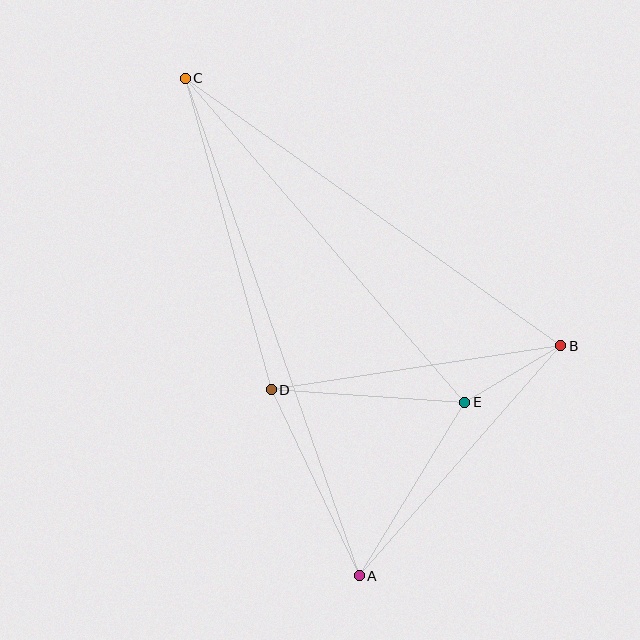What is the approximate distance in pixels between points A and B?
The distance between A and B is approximately 306 pixels.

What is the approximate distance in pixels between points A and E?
The distance between A and E is approximately 203 pixels.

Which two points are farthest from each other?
Points A and C are farthest from each other.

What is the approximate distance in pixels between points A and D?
The distance between A and D is approximately 206 pixels.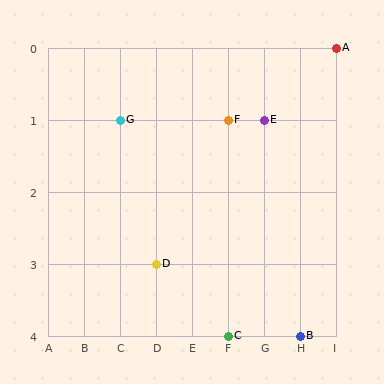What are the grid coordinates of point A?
Point A is at grid coordinates (I, 0).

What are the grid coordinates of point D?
Point D is at grid coordinates (D, 3).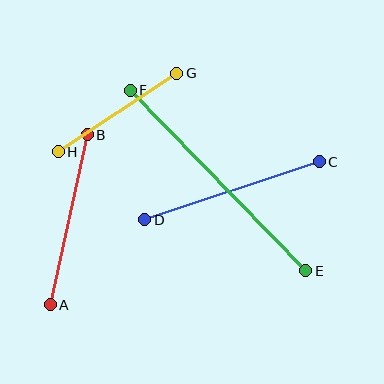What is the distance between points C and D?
The distance is approximately 184 pixels.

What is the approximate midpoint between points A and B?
The midpoint is at approximately (69, 220) pixels.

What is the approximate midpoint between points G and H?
The midpoint is at approximately (118, 113) pixels.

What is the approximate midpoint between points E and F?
The midpoint is at approximately (218, 180) pixels.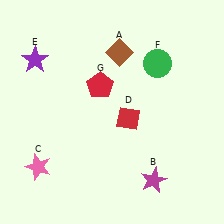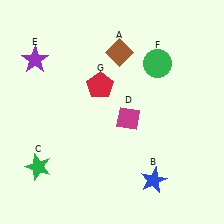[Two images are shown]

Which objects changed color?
B changed from magenta to blue. C changed from pink to green. D changed from red to magenta.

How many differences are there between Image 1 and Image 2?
There are 3 differences between the two images.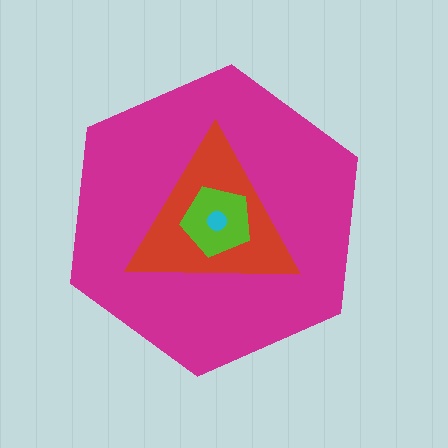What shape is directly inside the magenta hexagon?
The red triangle.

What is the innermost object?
The cyan circle.